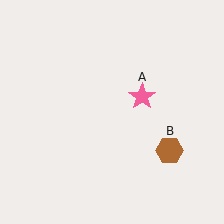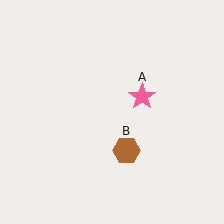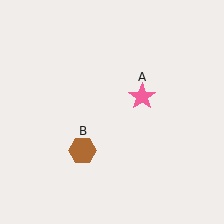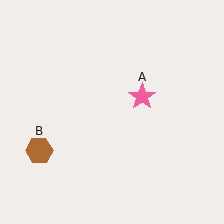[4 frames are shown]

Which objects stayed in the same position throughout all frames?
Pink star (object A) remained stationary.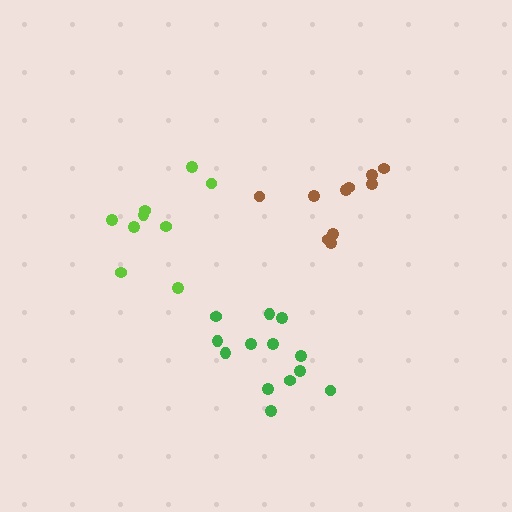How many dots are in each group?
Group 1: 9 dots, Group 2: 10 dots, Group 3: 13 dots (32 total).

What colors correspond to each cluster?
The clusters are colored: lime, brown, green.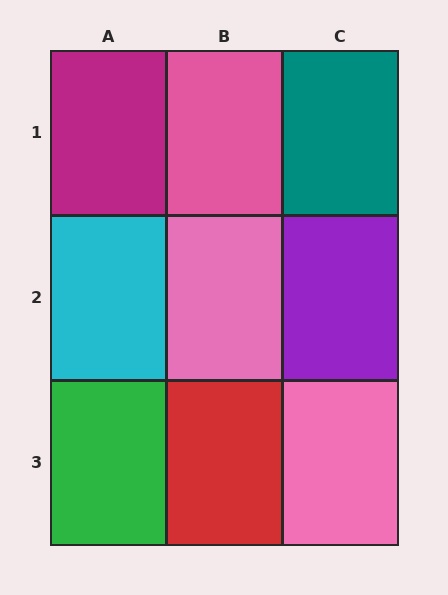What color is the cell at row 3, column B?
Red.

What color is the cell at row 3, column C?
Pink.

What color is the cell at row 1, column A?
Magenta.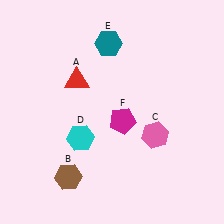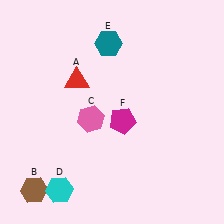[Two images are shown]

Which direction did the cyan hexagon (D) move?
The cyan hexagon (D) moved down.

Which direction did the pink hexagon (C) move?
The pink hexagon (C) moved left.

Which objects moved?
The objects that moved are: the brown hexagon (B), the pink hexagon (C), the cyan hexagon (D).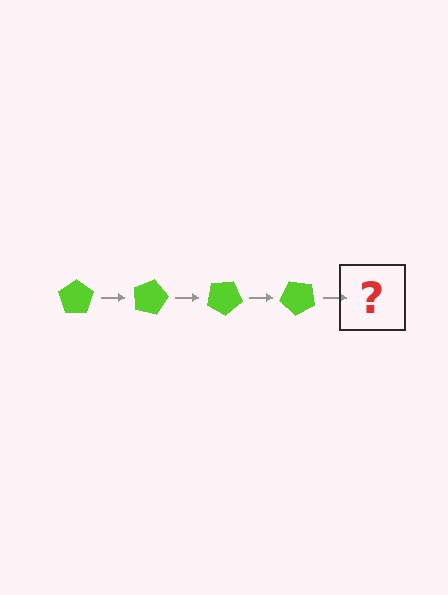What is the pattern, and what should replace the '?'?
The pattern is that the pentagon rotates 15 degrees each step. The '?' should be a lime pentagon rotated 60 degrees.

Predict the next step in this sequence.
The next step is a lime pentagon rotated 60 degrees.